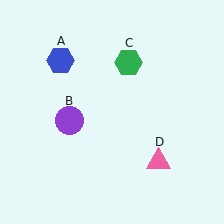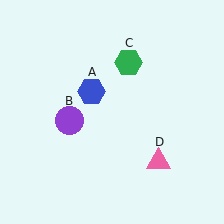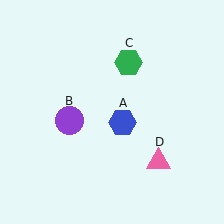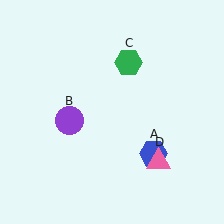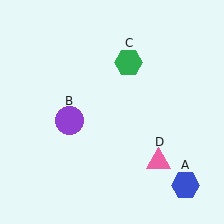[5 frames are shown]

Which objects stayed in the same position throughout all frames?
Purple circle (object B) and green hexagon (object C) and pink triangle (object D) remained stationary.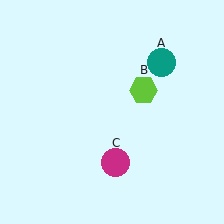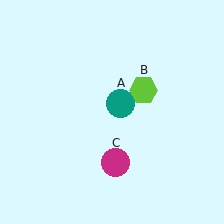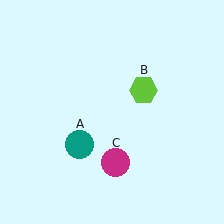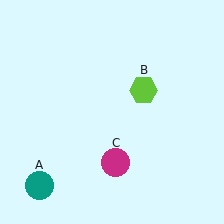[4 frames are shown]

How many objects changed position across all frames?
1 object changed position: teal circle (object A).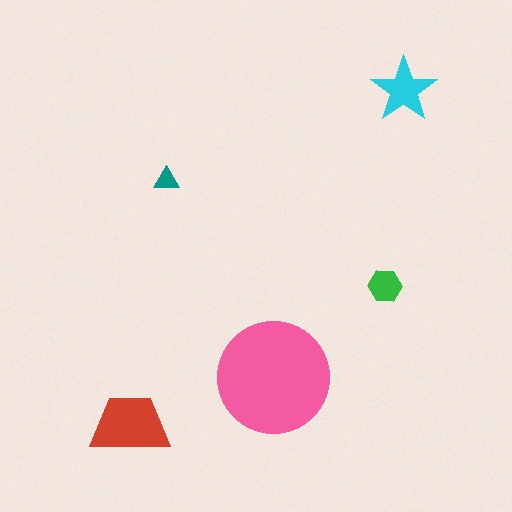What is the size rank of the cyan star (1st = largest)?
3rd.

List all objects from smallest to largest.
The teal triangle, the green hexagon, the cyan star, the red trapezoid, the pink circle.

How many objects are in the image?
There are 5 objects in the image.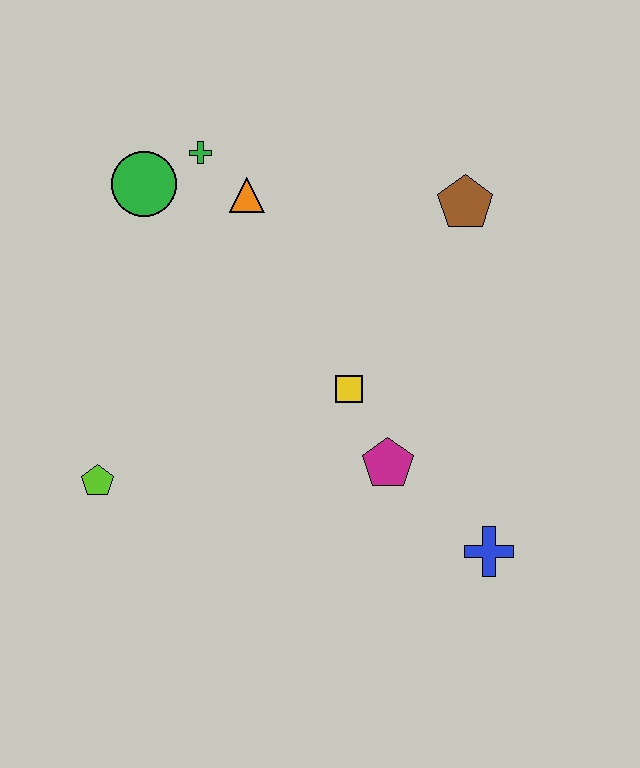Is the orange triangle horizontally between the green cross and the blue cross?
Yes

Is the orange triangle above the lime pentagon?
Yes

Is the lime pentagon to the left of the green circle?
Yes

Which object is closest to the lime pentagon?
The yellow square is closest to the lime pentagon.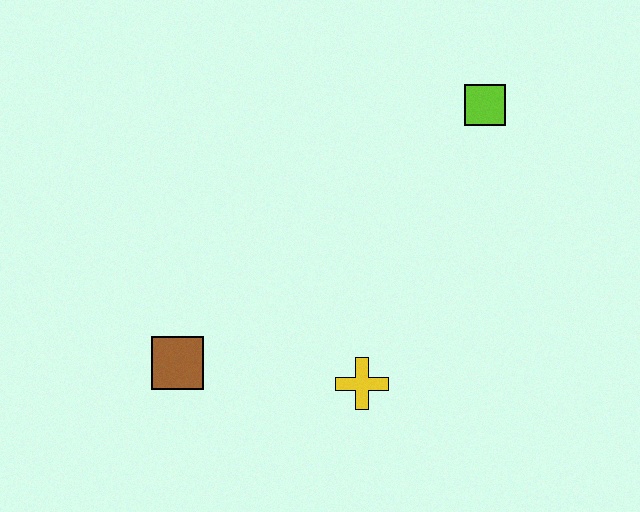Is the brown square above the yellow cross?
Yes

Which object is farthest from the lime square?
The brown square is farthest from the lime square.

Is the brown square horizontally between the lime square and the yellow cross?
No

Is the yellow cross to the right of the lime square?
No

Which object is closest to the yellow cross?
The brown square is closest to the yellow cross.